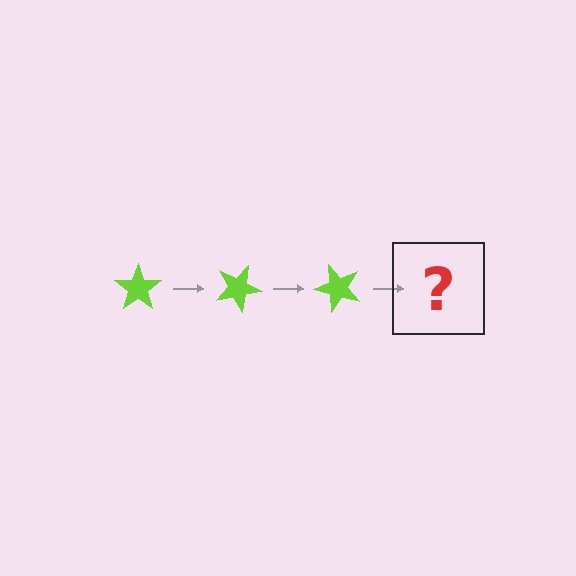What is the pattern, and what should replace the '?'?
The pattern is that the star rotates 25 degrees each step. The '?' should be a lime star rotated 75 degrees.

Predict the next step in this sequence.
The next step is a lime star rotated 75 degrees.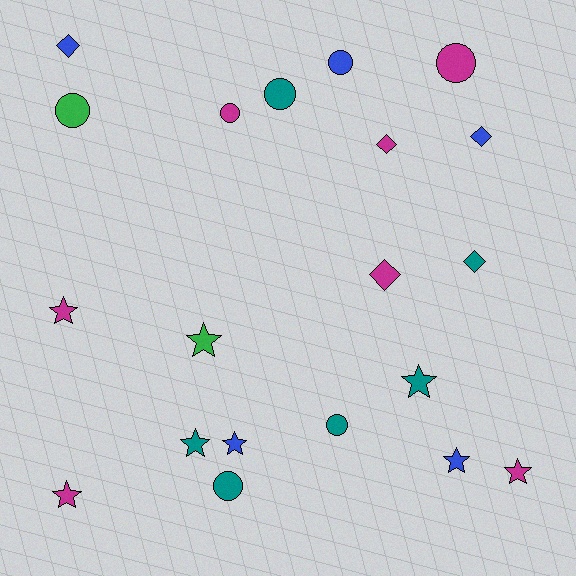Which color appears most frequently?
Magenta, with 7 objects.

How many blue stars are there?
There are 2 blue stars.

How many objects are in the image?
There are 20 objects.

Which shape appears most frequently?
Star, with 8 objects.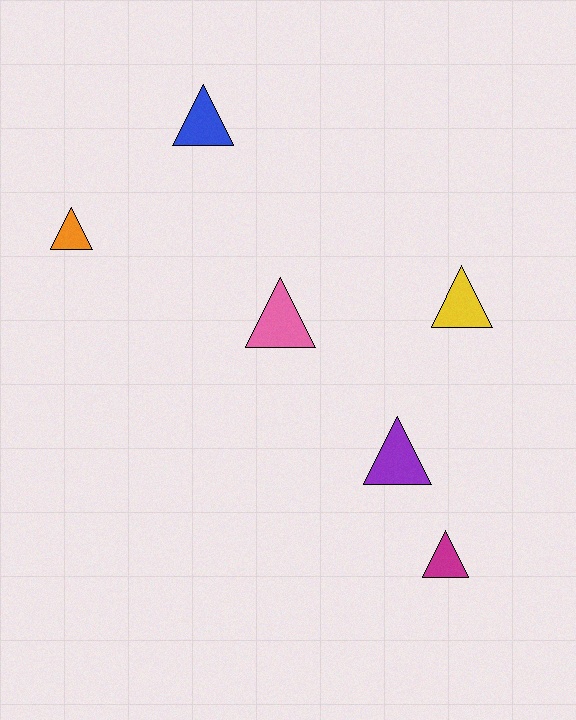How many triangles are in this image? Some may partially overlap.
There are 6 triangles.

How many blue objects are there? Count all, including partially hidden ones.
There is 1 blue object.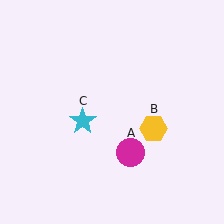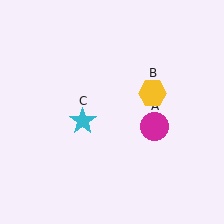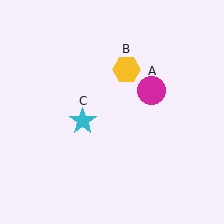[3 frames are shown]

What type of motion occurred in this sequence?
The magenta circle (object A), yellow hexagon (object B) rotated counterclockwise around the center of the scene.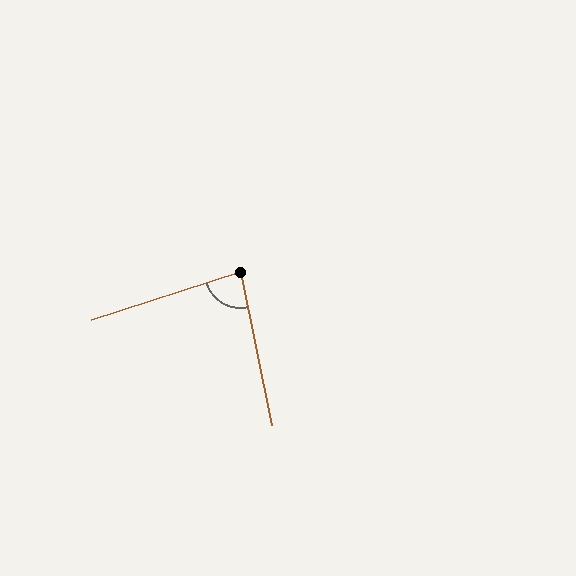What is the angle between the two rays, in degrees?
Approximately 84 degrees.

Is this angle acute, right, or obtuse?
It is acute.